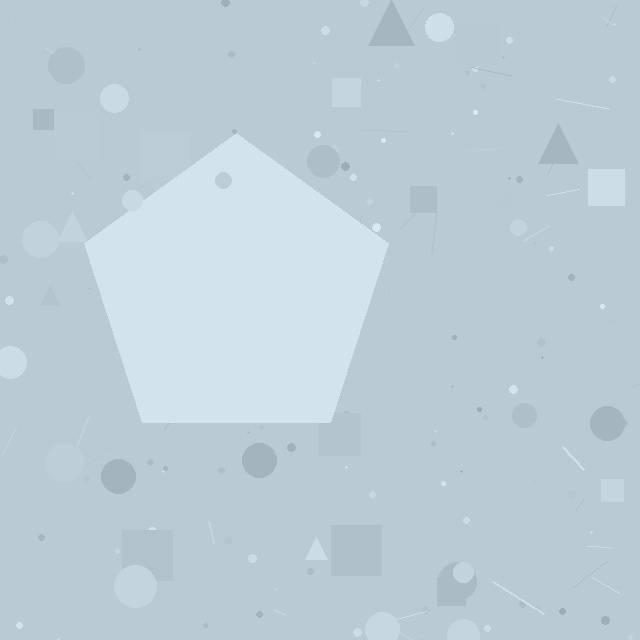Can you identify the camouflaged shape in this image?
The camouflaged shape is a pentagon.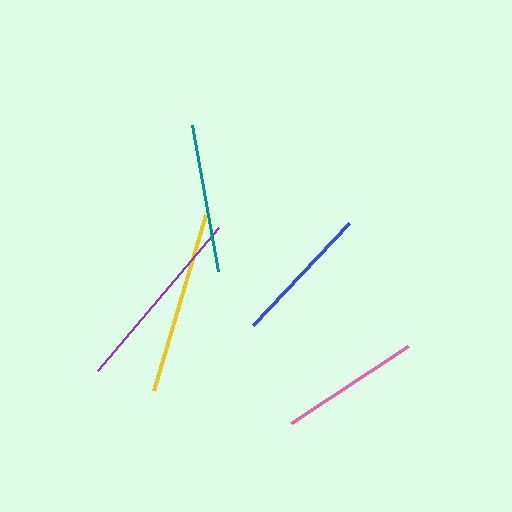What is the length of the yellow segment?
The yellow segment is approximately 184 pixels long.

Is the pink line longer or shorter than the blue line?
The pink line is longer than the blue line.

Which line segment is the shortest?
The blue line is the shortest at approximately 140 pixels.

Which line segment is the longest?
The purple line is the longest at approximately 187 pixels.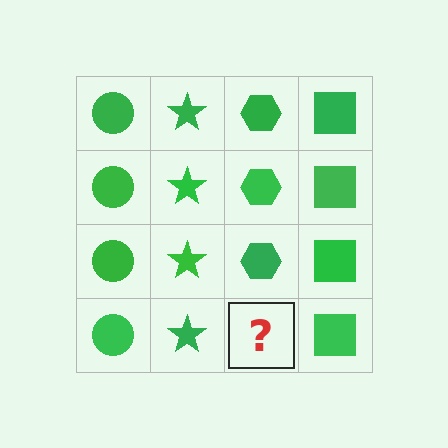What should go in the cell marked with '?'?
The missing cell should contain a green hexagon.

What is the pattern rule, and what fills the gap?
The rule is that each column has a consistent shape. The gap should be filled with a green hexagon.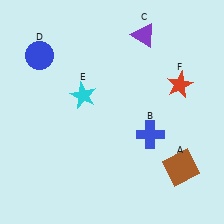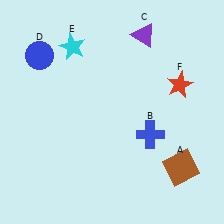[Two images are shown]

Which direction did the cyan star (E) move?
The cyan star (E) moved up.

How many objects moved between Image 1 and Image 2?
1 object moved between the two images.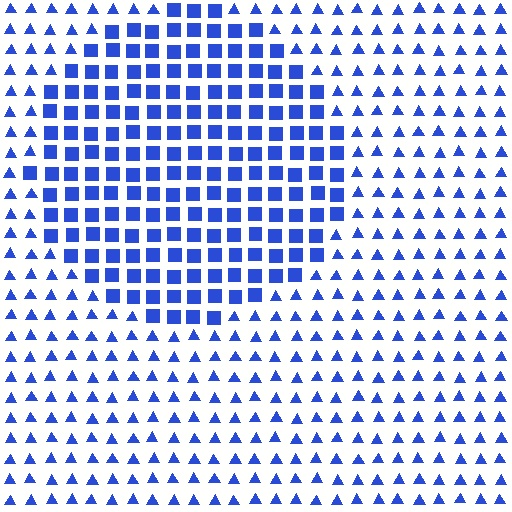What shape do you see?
I see a circle.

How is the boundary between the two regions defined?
The boundary is defined by a change in element shape: squares inside vs. triangles outside. All elements share the same color and spacing.